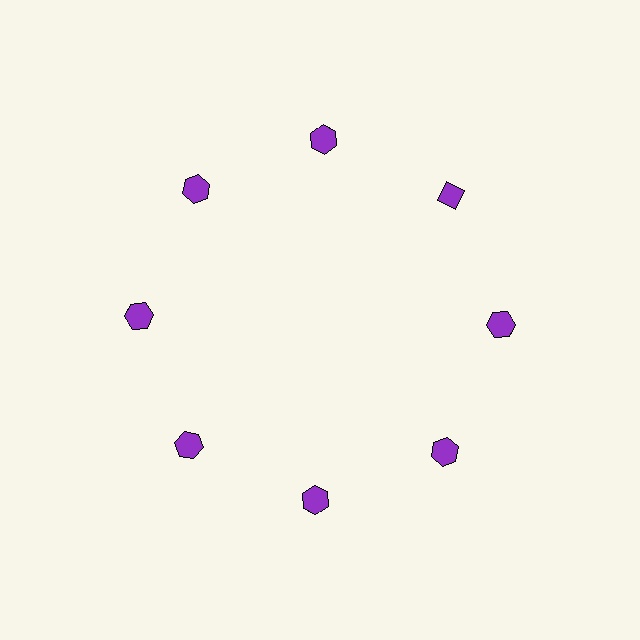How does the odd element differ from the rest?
It has a different shape: diamond instead of hexagon.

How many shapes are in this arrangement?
There are 8 shapes arranged in a ring pattern.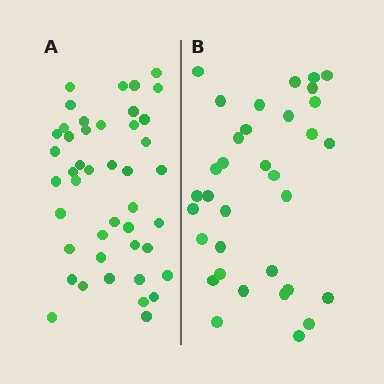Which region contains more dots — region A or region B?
Region A (the left region) has more dots.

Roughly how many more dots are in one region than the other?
Region A has roughly 10 or so more dots than region B.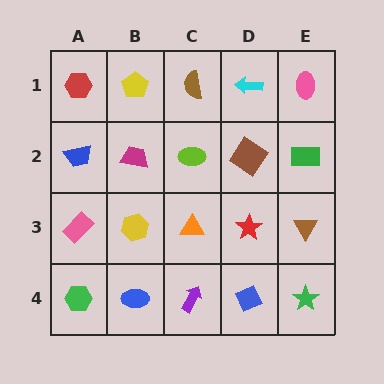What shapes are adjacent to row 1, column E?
A green rectangle (row 2, column E), a cyan arrow (row 1, column D).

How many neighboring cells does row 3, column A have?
3.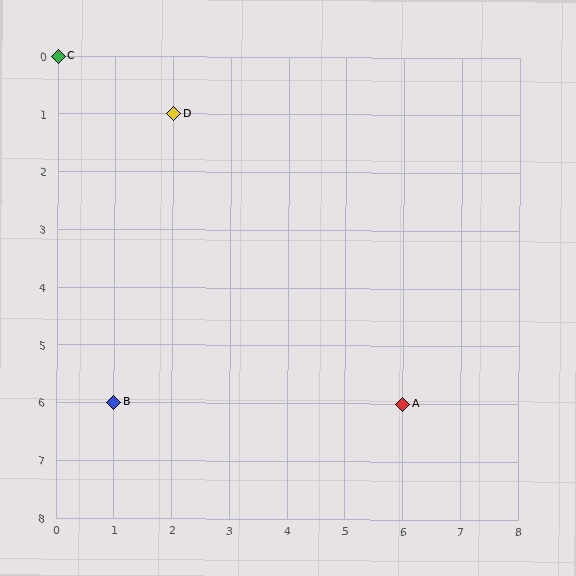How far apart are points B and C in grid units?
Points B and C are 1 column and 6 rows apart (about 6.1 grid units diagonally).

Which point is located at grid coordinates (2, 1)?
Point D is at (2, 1).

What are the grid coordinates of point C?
Point C is at grid coordinates (0, 0).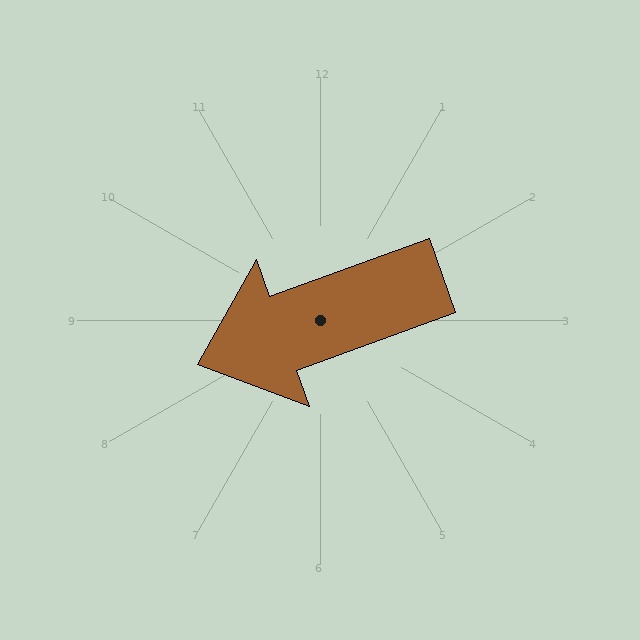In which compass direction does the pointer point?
West.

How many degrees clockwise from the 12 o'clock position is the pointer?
Approximately 250 degrees.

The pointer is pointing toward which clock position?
Roughly 8 o'clock.